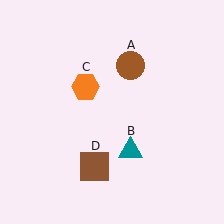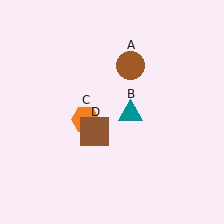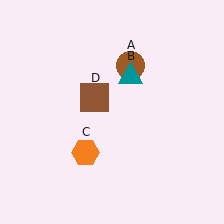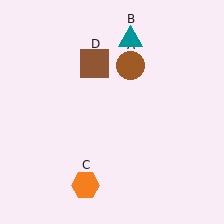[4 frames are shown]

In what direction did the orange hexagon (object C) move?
The orange hexagon (object C) moved down.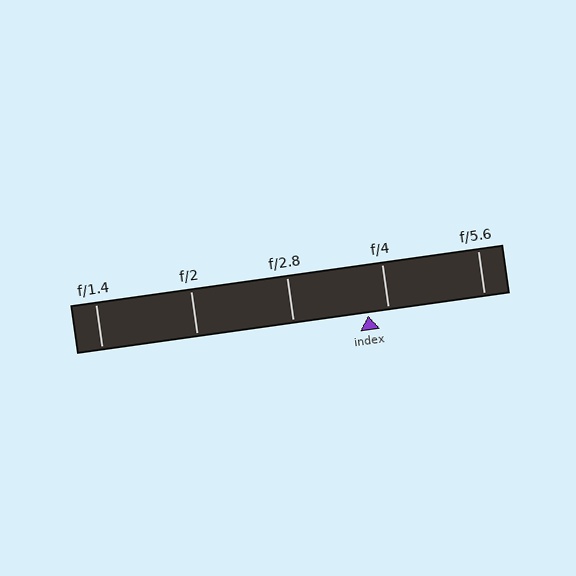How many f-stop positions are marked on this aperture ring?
There are 5 f-stop positions marked.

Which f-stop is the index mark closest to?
The index mark is closest to f/4.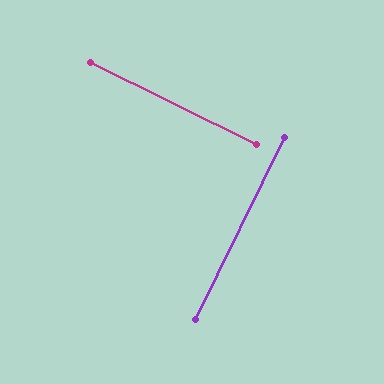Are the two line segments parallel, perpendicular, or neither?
Perpendicular — they meet at approximately 90°.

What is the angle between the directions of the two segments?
Approximately 90 degrees.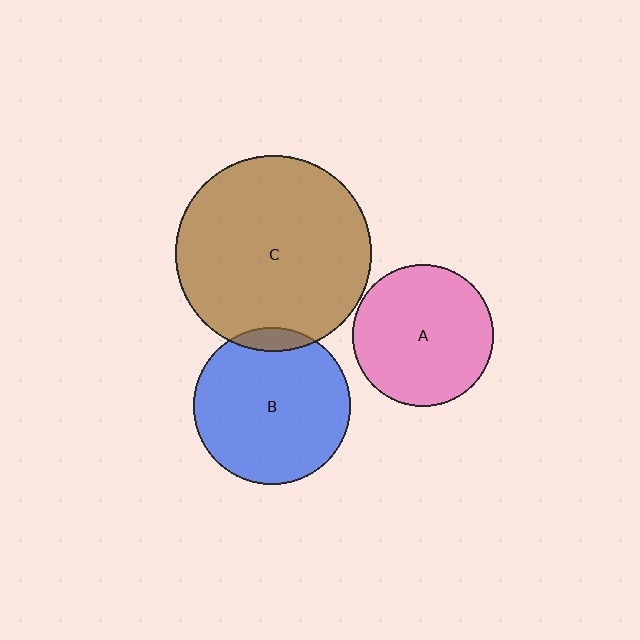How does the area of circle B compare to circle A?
Approximately 1.2 times.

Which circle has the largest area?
Circle C (brown).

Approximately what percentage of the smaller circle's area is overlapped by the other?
Approximately 5%.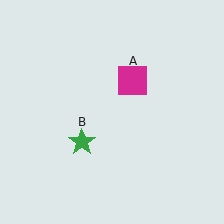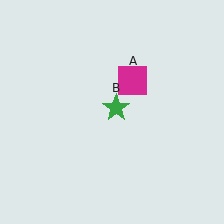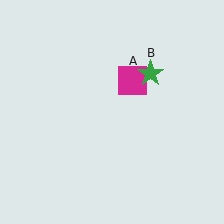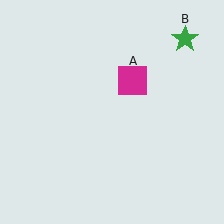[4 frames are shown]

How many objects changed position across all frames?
1 object changed position: green star (object B).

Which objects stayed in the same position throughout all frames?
Magenta square (object A) remained stationary.